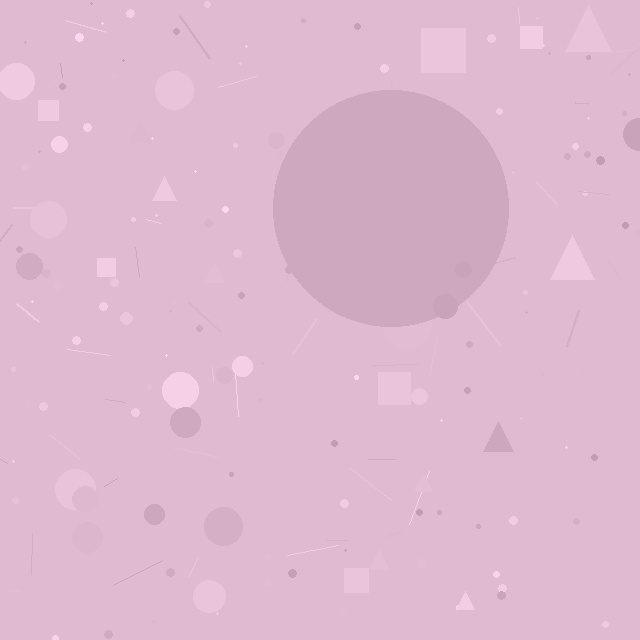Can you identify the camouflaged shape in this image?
The camouflaged shape is a circle.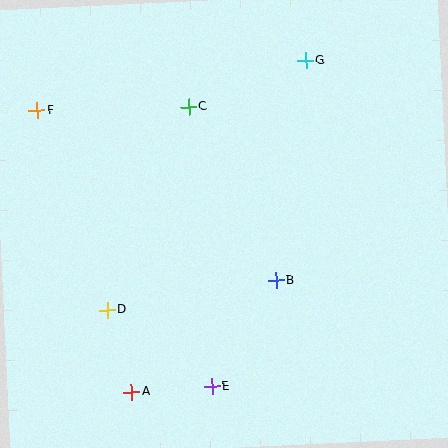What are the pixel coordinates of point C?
Point C is at (188, 107).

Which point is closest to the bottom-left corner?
Point A is closest to the bottom-left corner.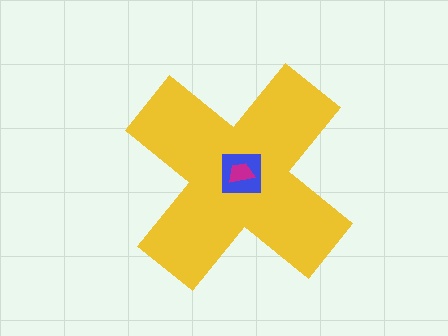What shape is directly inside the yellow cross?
The blue square.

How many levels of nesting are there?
3.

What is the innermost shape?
The magenta trapezoid.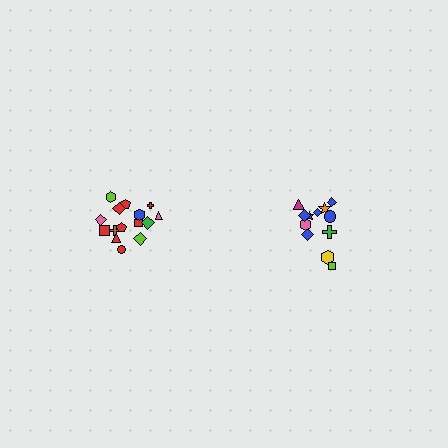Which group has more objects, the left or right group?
The left group.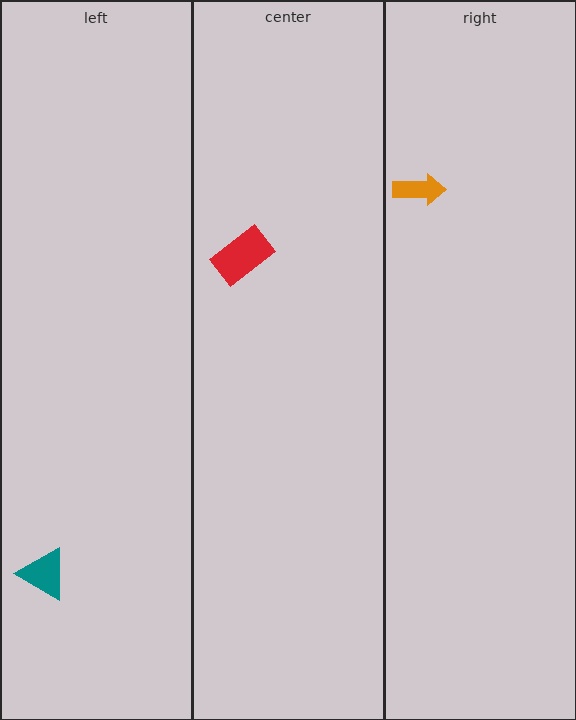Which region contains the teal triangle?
The left region.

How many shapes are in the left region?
1.